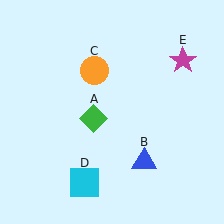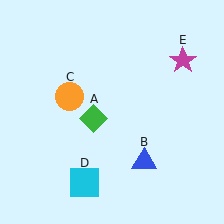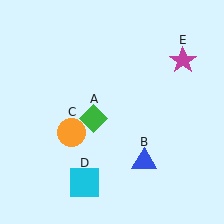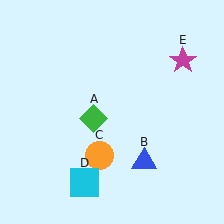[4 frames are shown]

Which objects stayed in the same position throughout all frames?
Green diamond (object A) and blue triangle (object B) and cyan square (object D) and magenta star (object E) remained stationary.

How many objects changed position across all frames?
1 object changed position: orange circle (object C).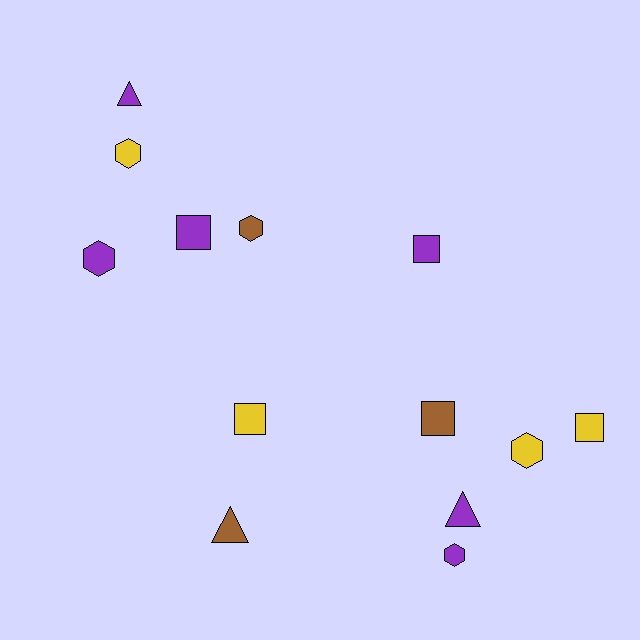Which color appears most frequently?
Purple, with 6 objects.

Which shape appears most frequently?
Hexagon, with 5 objects.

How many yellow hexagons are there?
There are 2 yellow hexagons.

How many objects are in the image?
There are 13 objects.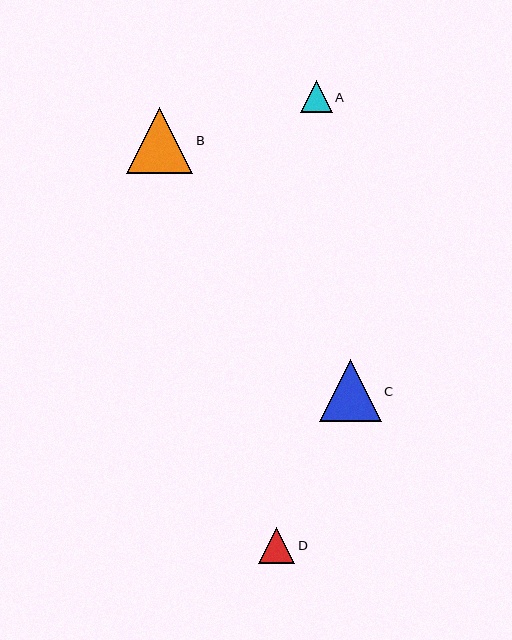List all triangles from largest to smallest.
From largest to smallest: B, C, D, A.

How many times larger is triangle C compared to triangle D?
Triangle C is approximately 1.7 times the size of triangle D.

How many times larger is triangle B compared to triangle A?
Triangle B is approximately 2.1 times the size of triangle A.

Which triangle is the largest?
Triangle B is the largest with a size of approximately 66 pixels.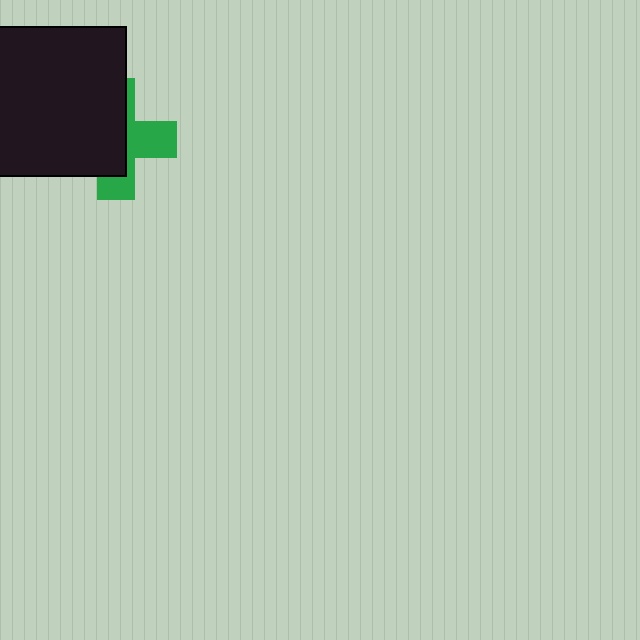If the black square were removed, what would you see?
You would see the complete green cross.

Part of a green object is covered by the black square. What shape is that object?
It is a cross.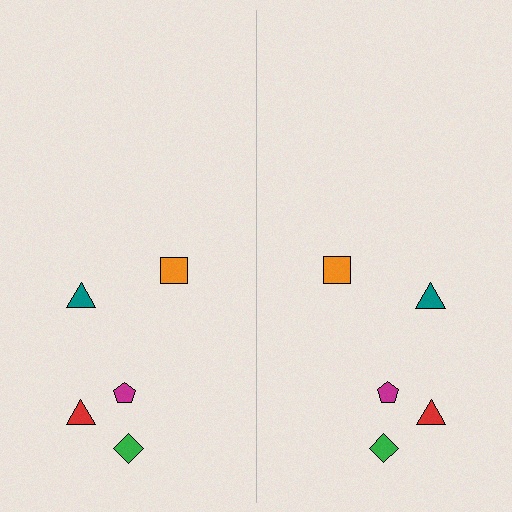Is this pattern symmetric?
Yes, this pattern has bilateral (reflection) symmetry.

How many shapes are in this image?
There are 10 shapes in this image.